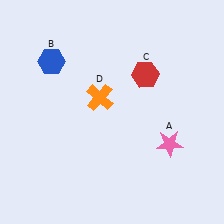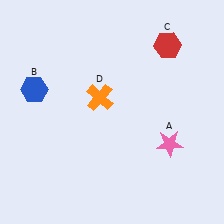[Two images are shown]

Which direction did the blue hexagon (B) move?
The blue hexagon (B) moved down.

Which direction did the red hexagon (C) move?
The red hexagon (C) moved up.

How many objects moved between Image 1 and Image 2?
2 objects moved between the two images.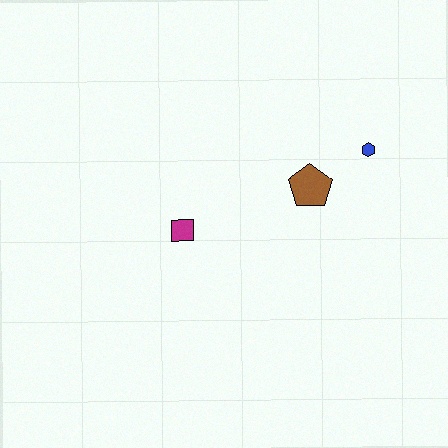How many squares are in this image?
There is 1 square.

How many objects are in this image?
There are 3 objects.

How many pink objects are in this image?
There are no pink objects.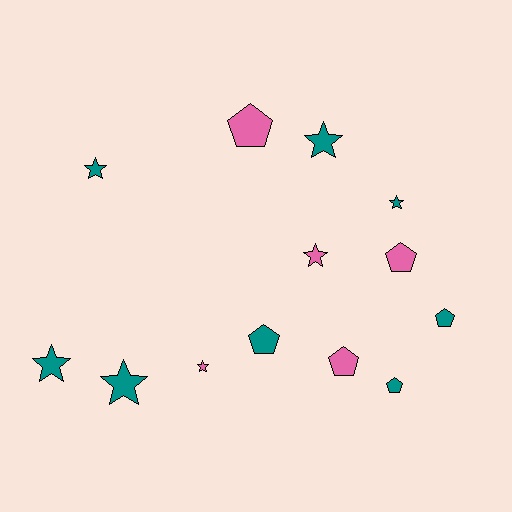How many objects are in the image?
There are 13 objects.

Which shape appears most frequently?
Star, with 7 objects.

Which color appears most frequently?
Teal, with 8 objects.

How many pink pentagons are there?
There are 3 pink pentagons.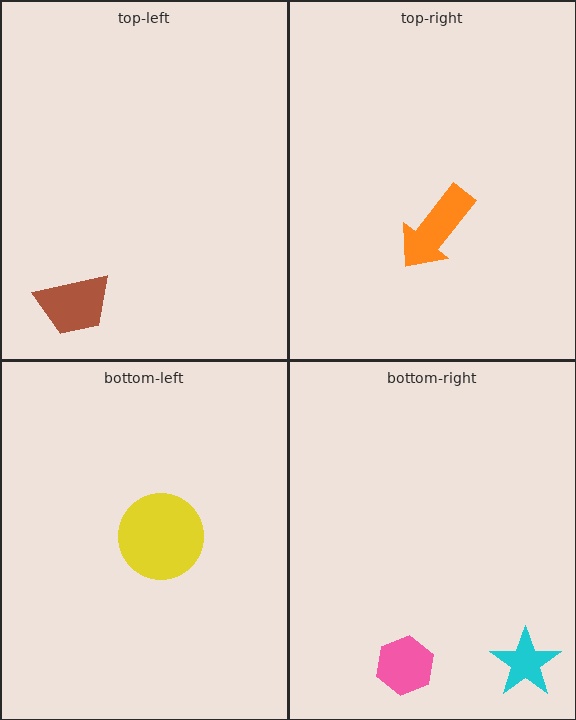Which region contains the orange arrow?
The top-right region.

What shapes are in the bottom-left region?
The yellow circle.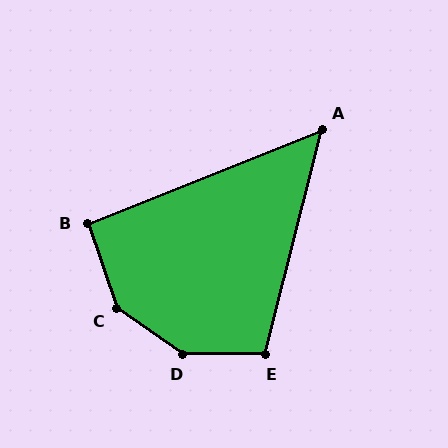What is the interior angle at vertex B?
Approximately 93 degrees (approximately right).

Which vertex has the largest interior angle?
D, at approximately 145 degrees.